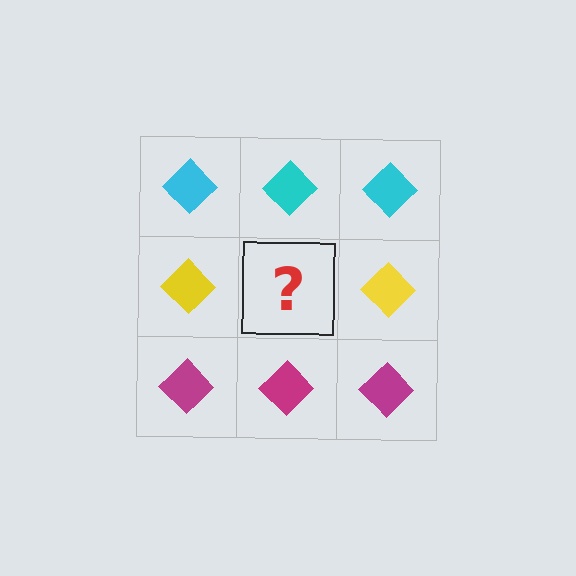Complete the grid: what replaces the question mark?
The question mark should be replaced with a yellow diamond.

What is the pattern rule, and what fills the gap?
The rule is that each row has a consistent color. The gap should be filled with a yellow diamond.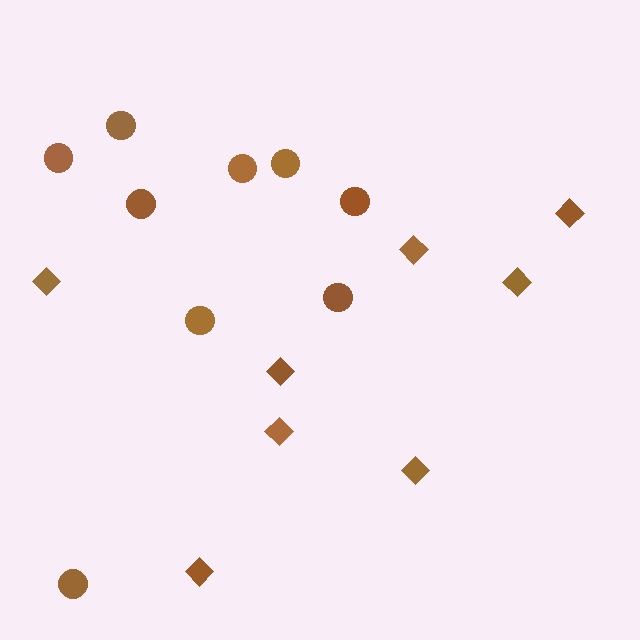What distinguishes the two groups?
There are 2 groups: one group of circles (9) and one group of diamonds (8).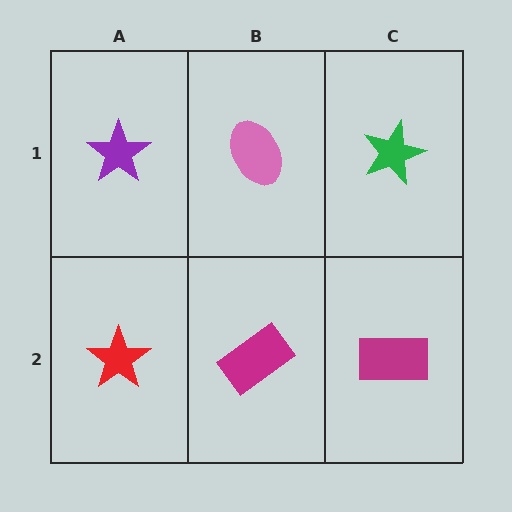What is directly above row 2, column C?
A green star.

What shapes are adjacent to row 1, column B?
A magenta rectangle (row 2, column B), a purple star (row 1, column A), a green star (row 1, column C).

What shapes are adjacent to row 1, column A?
A red star (row 2, column A), a pink ellipse (row 1, column B).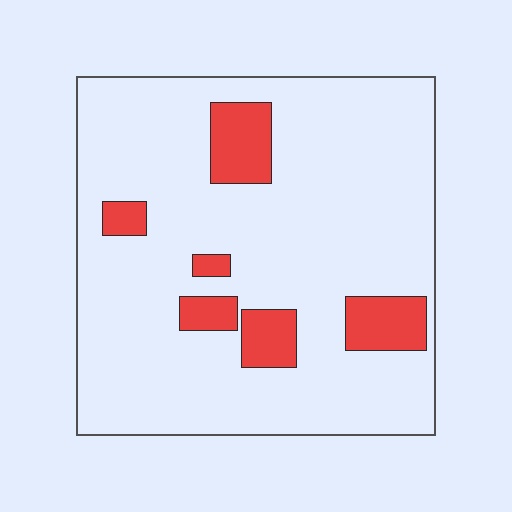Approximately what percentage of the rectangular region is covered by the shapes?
Approximately 15%.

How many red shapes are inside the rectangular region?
6.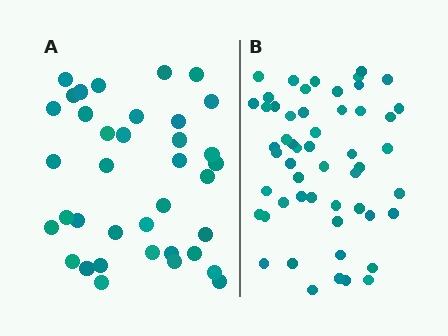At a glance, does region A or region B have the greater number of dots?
Region B (the right region) has more dots.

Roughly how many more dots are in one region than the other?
Region B has approximately 15 more dots than region A.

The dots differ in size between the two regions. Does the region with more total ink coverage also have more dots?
No. Region A has more total ink coverage because its dots are larger, but region B actually contains more individual dots. Total area can be misleading — the number of items is what matters here.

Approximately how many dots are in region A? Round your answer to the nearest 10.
About 40 dots. (The exact count is 37, which rounds to 40.)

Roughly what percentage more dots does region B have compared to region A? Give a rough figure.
About 45% more.